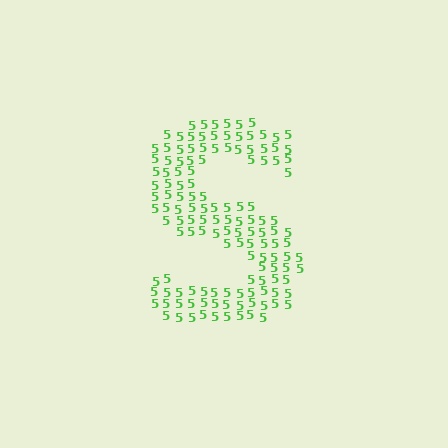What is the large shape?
The large shape is the letter S.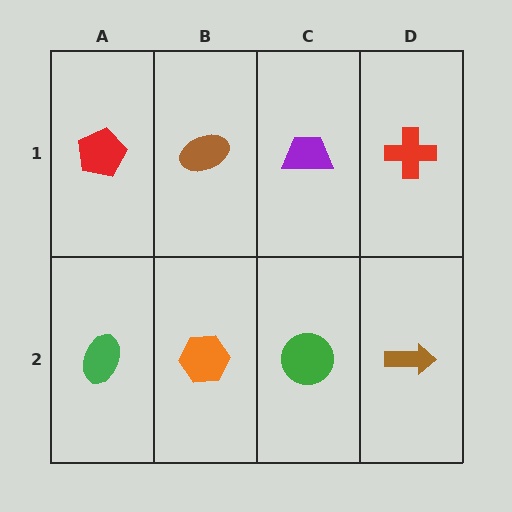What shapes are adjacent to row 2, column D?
A red cross (row 1, column D), a green circle (row 2, column C).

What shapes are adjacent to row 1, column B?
An orange hexagon (row 2, column B), a red pentagon (row 1, column A), a purple trapezoid (row 1, column C).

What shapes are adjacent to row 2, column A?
A red pentagon (row 1, column A), an orange hexagon (row 2, column B).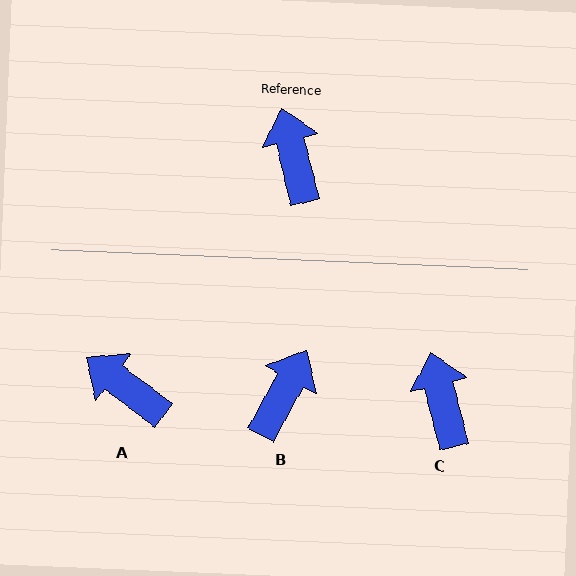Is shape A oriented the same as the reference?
No, it is off by about 39 degrees.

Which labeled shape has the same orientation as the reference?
C.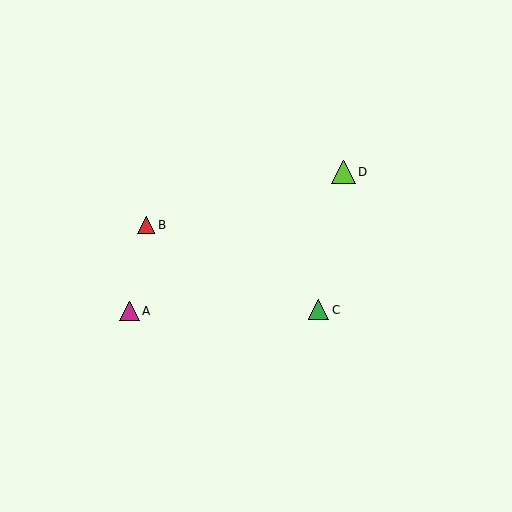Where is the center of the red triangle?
The center of the red triangle is at (146, 225).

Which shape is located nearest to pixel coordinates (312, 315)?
The green triangle (labeled C) at (319, 310) is nearest to that location.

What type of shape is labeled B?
Shape B is a red triangle.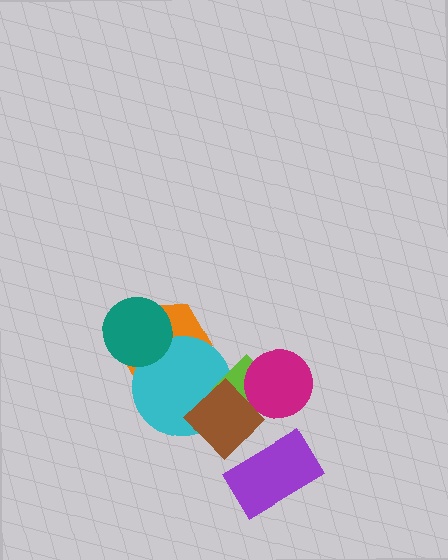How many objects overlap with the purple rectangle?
0 objects overlap with the purple rectangle.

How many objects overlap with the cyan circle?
4 objects overlap with the cyan circle.